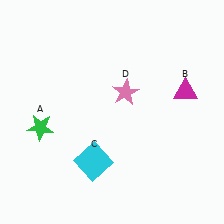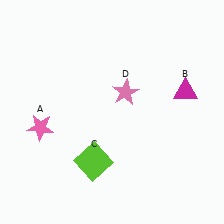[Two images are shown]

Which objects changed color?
A changed from green to pink. C changed from cyan to lime.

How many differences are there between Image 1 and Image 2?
There are 2 differences between the two images.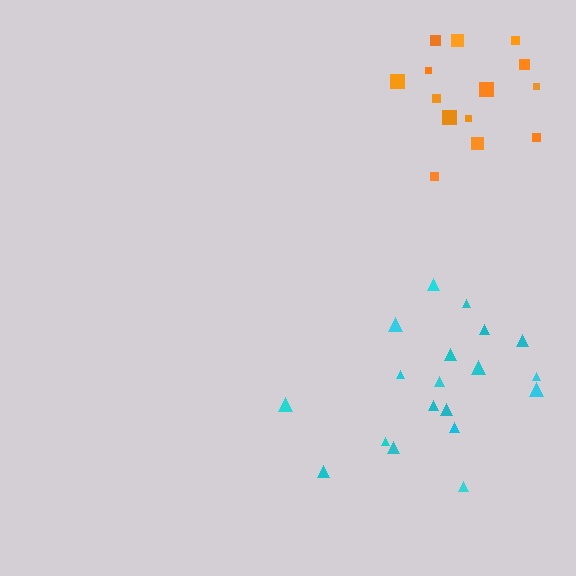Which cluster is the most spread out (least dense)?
Cyan.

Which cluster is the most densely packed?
Orange.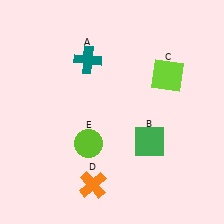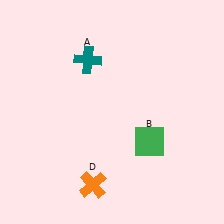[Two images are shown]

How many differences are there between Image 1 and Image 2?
There are 2 differences between the two images.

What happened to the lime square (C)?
The lime square (C) was removed in Image 2. It was in the top-right area of Image 1.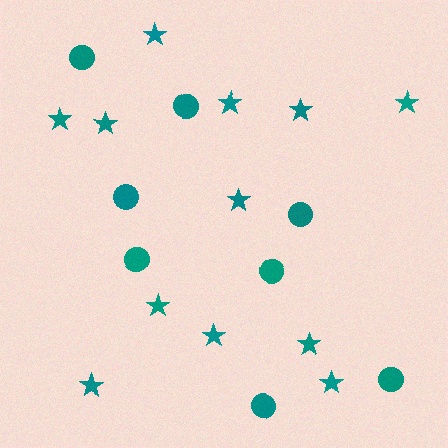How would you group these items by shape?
There are 2 groups: one group of circles (8) and one group of stars (12).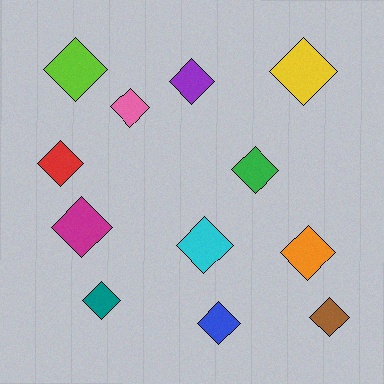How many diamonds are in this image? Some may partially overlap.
There are 12 diamonds.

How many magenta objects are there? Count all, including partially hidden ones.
There is 1 magenta object.